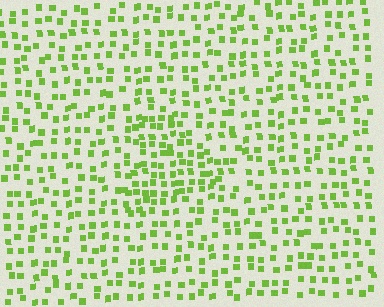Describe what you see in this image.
The image contains small lime elements arranged at two different densities. A triangle-shaped region is visible where the elements are more densely packed than the surrounding area.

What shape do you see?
I see a triangle.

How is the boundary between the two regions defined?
The boundary is defined by a change in element density (approximately 1.7x ratio). All elements are the same color, size, and shape.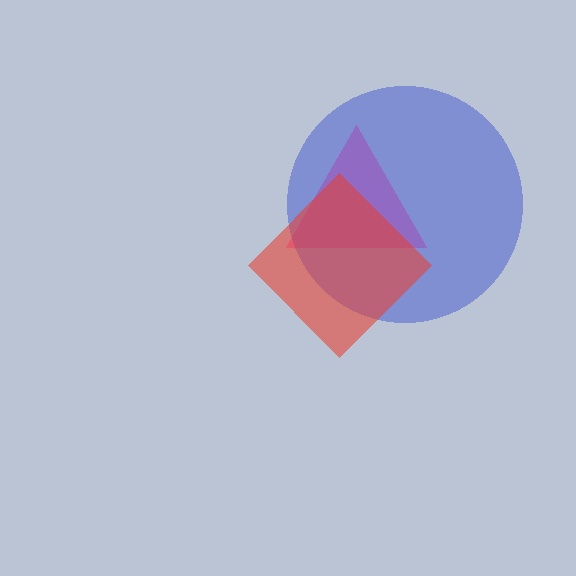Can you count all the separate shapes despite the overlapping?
Yes, there are 3 separate shapes.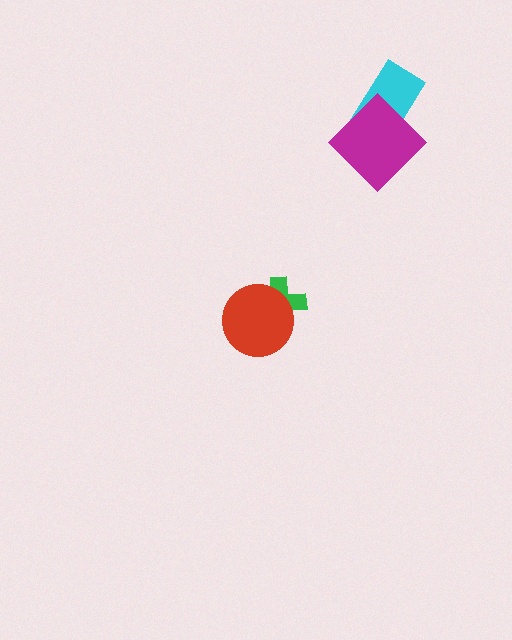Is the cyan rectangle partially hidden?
Yes, it is partially covered by another shape.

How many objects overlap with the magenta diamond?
1 object overlaps with the magenta diamond.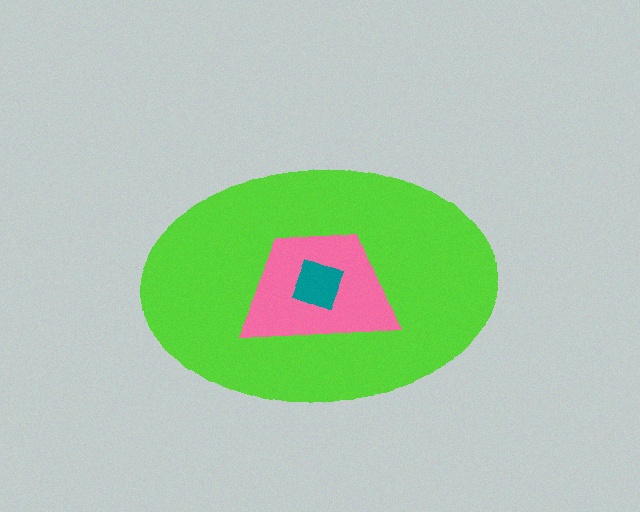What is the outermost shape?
The lime ellipse.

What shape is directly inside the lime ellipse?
The pink trapezoid.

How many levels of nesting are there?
3.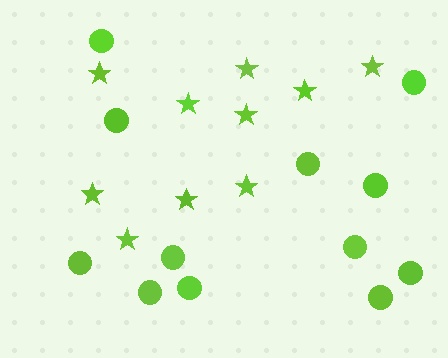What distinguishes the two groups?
There are 2 groups: one group of stars (10) and one group of circles (12).